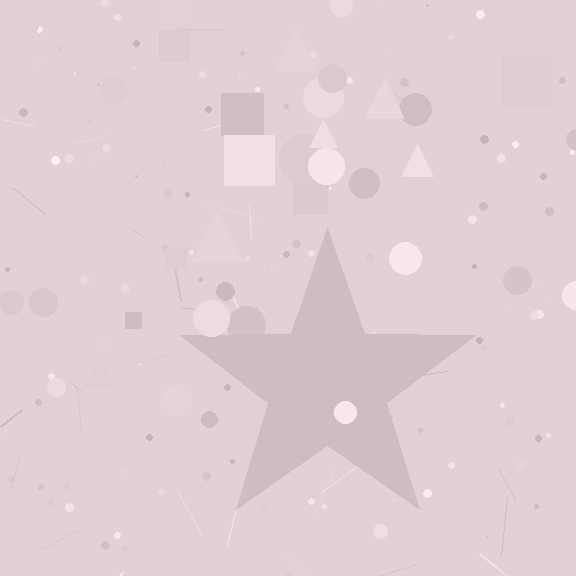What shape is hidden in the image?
A star is hidden in the image.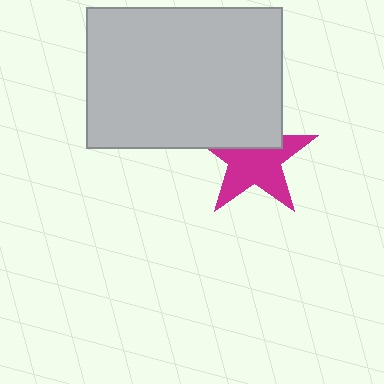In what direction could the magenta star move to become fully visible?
The magenta star could move down. That would shift it out from behind the light gray rectangle entirely.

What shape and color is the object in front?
The object in front is a light gray rectangle.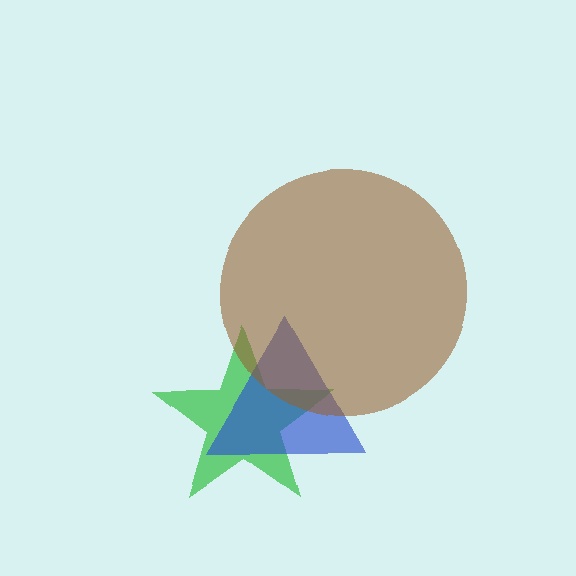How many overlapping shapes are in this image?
There are 3 overlapping shapes in the image.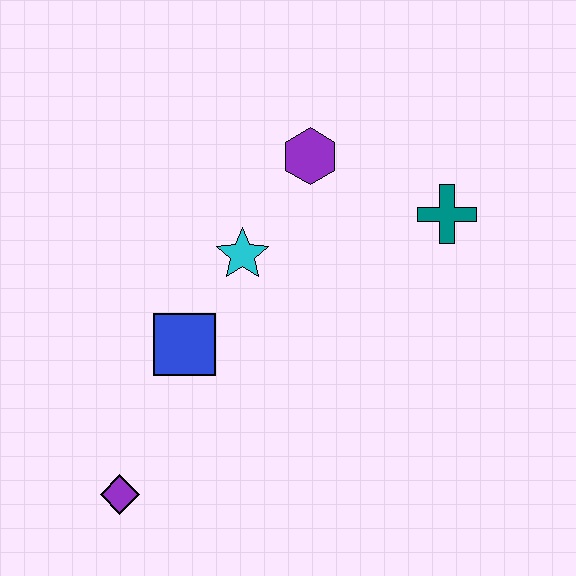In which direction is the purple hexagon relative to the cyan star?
The purple hexagon is above the cyan star.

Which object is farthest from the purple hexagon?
The purple diamond is farthest from the purple hexagon.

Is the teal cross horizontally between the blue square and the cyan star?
No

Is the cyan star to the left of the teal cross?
Yes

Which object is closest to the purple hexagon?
The cyan star is closest to the purple hexagon.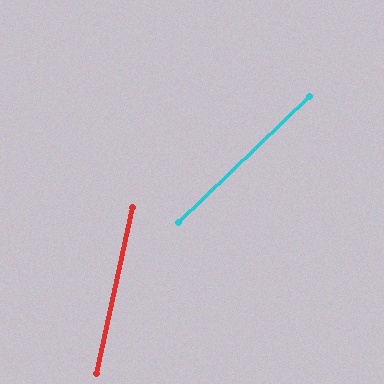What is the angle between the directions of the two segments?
Approximately 34 degrees.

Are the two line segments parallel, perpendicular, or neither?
Neither parallel nor perpendicular — they differ by about 34°.